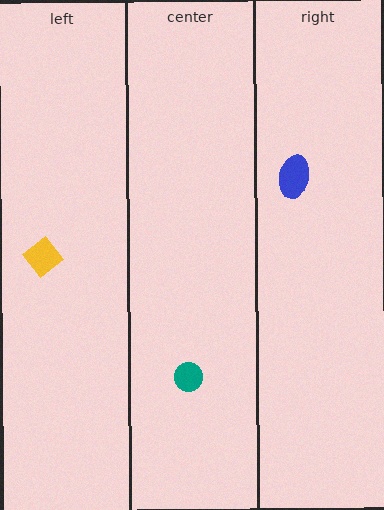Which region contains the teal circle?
The center region.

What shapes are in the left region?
The yellow diamond.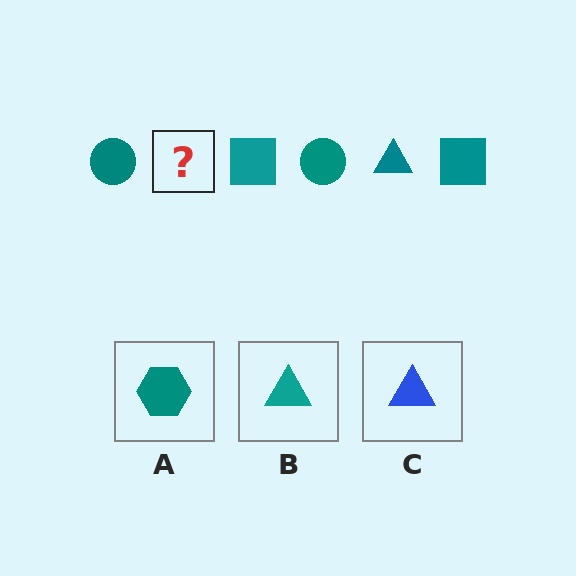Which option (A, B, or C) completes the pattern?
B.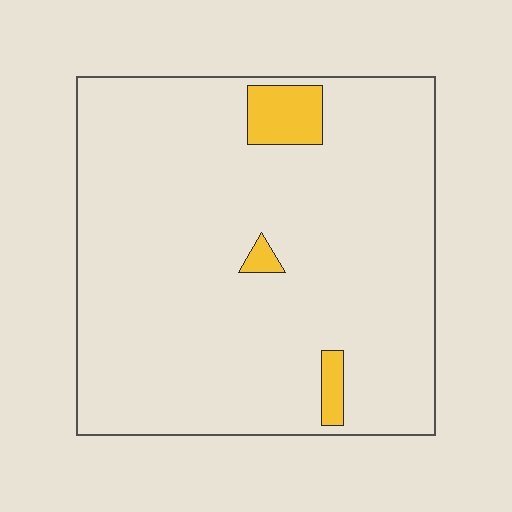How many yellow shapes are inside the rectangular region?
3.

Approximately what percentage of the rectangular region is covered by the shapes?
Approximately 5%.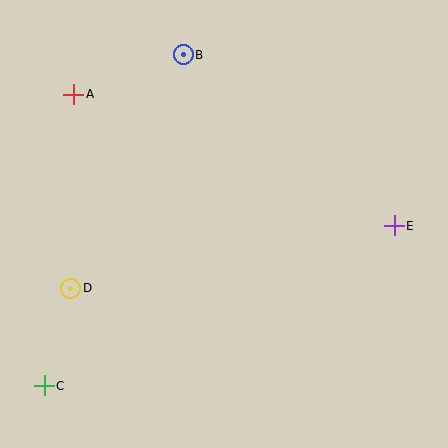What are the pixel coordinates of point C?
Point C is at (44, 386).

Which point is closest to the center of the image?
Point D at (71, 288) is closest to the center.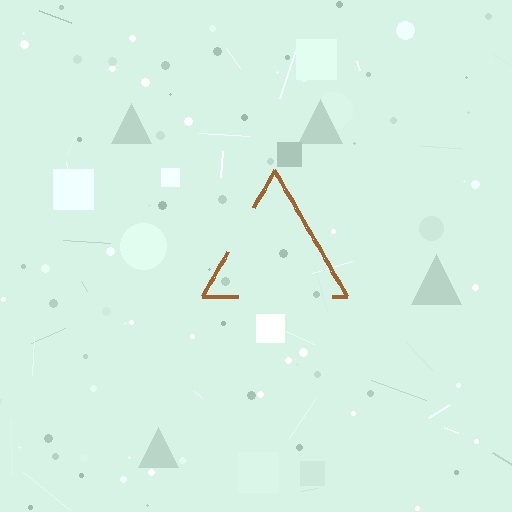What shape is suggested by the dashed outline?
The dashed outline suggests a triangle.